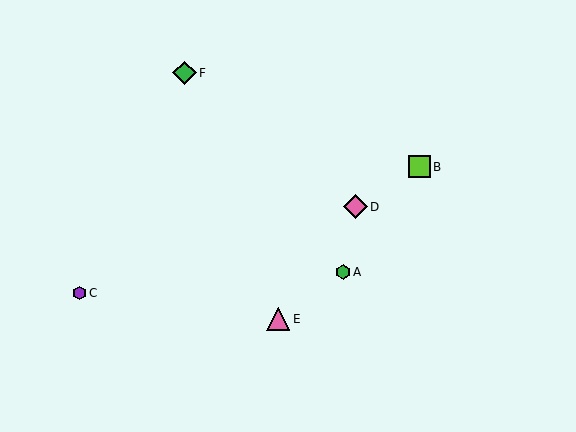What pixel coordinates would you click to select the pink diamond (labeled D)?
Click at (355, 207) to select the pink diamond D.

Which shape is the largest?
The pink diamond (labeled D) is the largest.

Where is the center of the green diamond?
The center of the green diamond is at (184, 73).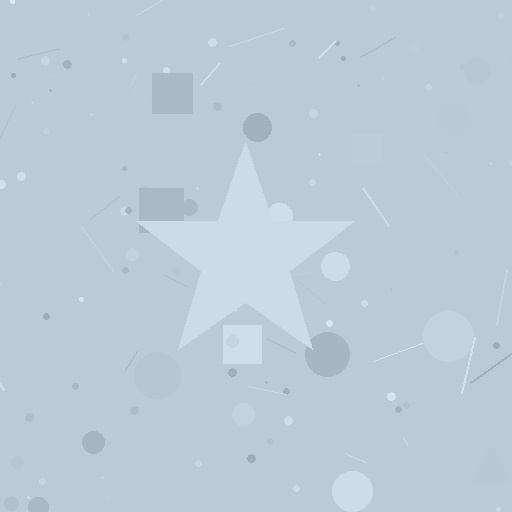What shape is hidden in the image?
A star is hidden in the image.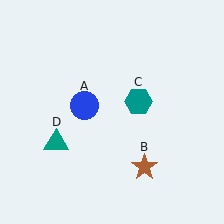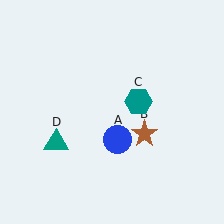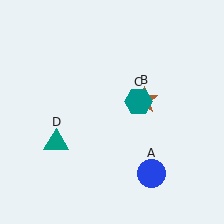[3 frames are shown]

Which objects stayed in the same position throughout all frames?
Teal hexagon (object C) and teal triangle (object D) remained stationary.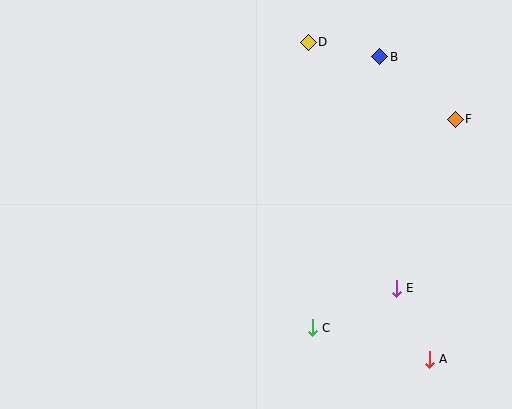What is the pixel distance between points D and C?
The distance between D and C is 285 pixels.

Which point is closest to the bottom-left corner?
Point C is closest to the bottom-left corner.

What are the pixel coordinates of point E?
Point E is at (396, 288).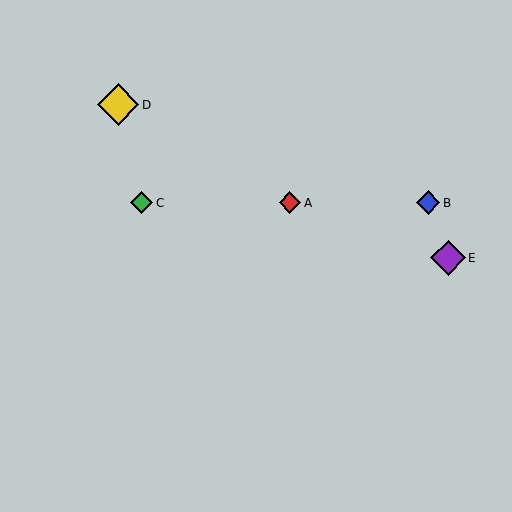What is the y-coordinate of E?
Object E is at y≈258.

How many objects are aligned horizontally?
3 objects (A, B, C) are aligned horizontally.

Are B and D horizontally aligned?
No, B is at y≈203 and D is at y≈105.